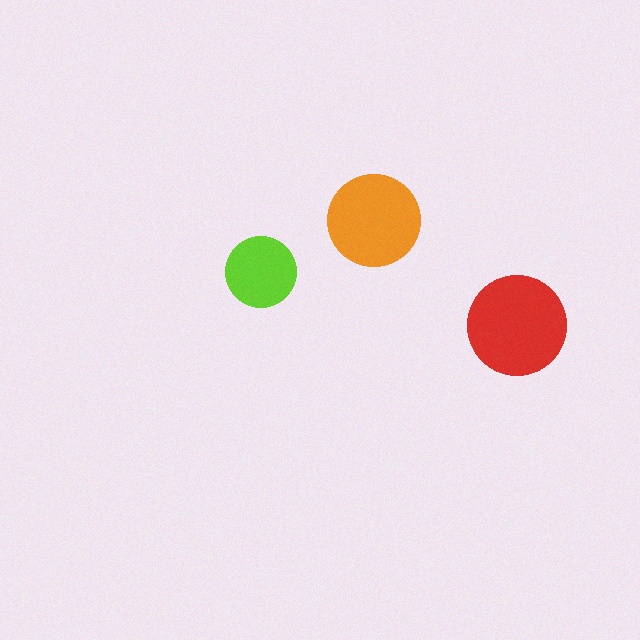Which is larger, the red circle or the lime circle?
The red one.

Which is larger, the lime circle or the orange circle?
The orange one.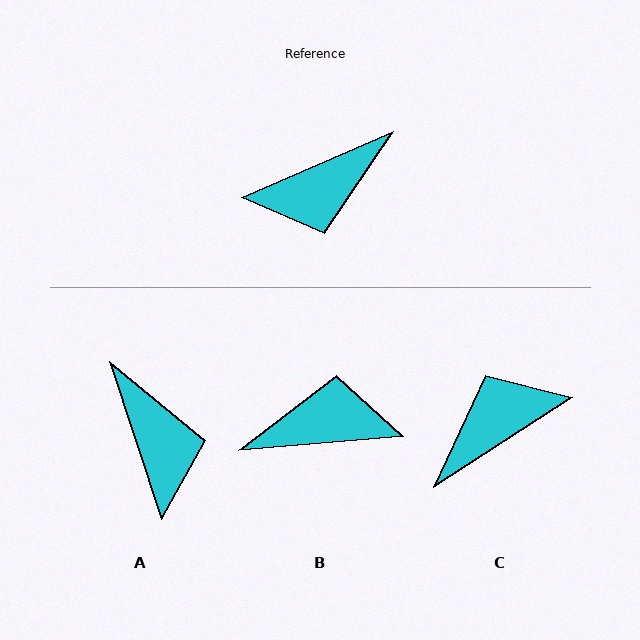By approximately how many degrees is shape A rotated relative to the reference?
Approximately 85 degrees counter-clockwise.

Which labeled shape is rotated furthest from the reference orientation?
C, about 170 degrees away.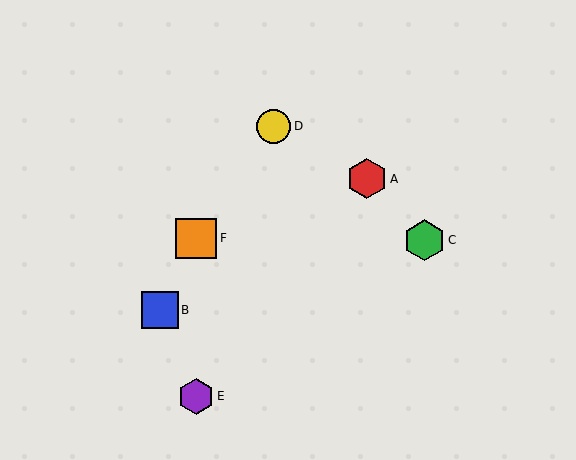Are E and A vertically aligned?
No, E is at x≈196 and A is at x≈367.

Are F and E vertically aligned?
Yes, both are at x≈196.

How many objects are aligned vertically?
2 objects (E, F) are aligned vertically.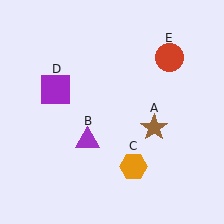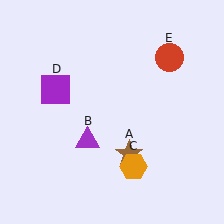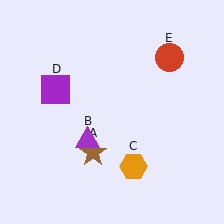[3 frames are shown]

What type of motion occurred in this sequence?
The brown star (object A) rotated clockwise around the center of the scene.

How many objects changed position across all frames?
1 object changed position: brown star (object A).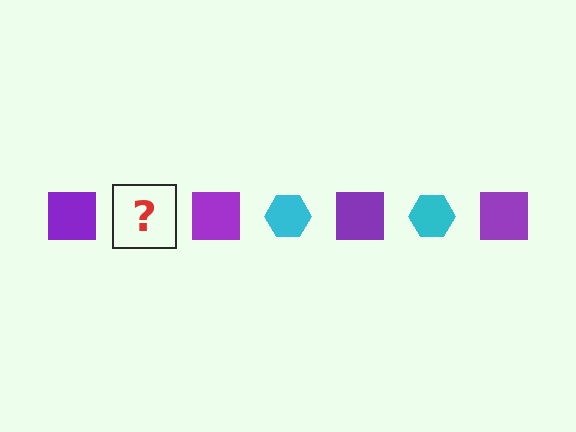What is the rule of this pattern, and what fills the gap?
The rule is that the pattern alternates between purple square and cyan hexagon. The gap should be filled with a cyan hexagon.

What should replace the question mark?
The question mark should be replaced with a cyan hexagon.